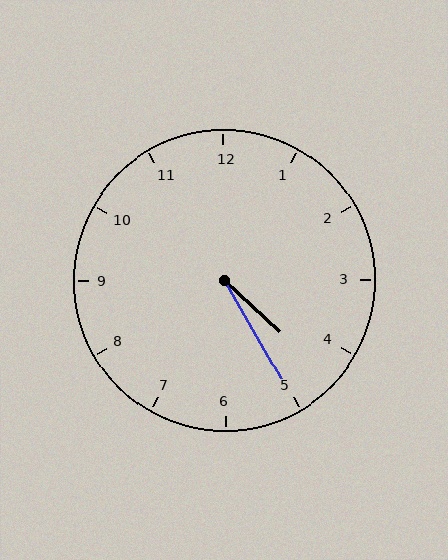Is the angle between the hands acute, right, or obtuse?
It is acute.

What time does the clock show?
4:25.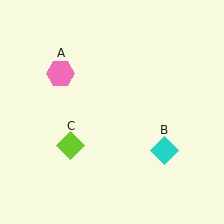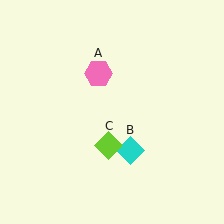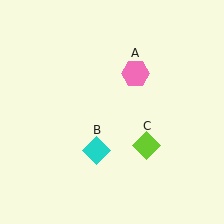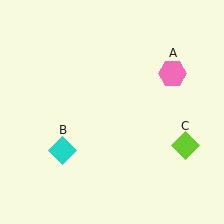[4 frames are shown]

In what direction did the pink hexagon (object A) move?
The pink hexagon (object A) moved right.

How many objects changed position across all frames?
3 objects changed position: pink hexagon (object A), cyan diamond (object B), lime diamond (object C).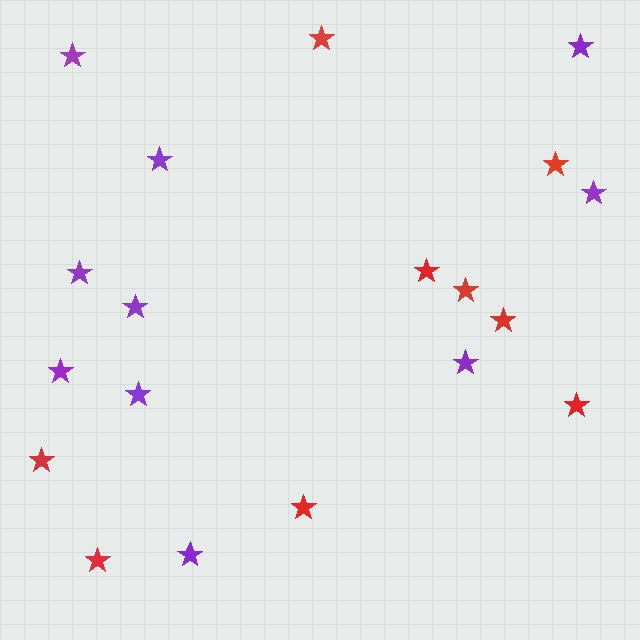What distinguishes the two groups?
There are 2 groups: one group of purple stars (10) and one group of red stars (9).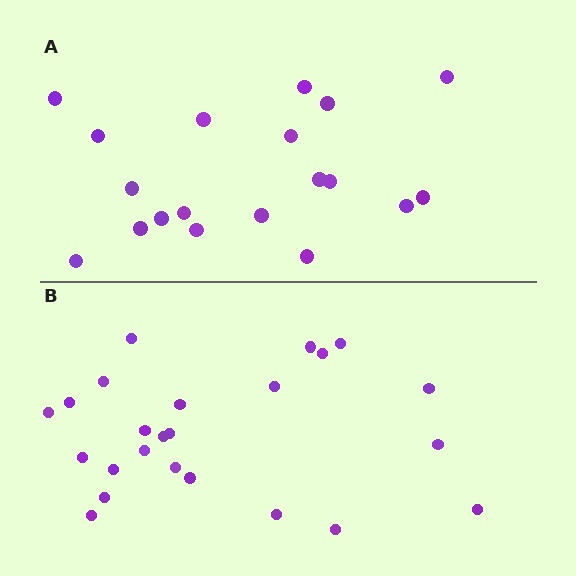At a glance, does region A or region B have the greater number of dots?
Region B (the bottom region) has more dots.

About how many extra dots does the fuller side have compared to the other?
Region B has about 5 more dots than region A.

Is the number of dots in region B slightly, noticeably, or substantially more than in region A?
Region B has noticeably more, but not dramatically so. The ratio is roughly 1.3 to 1.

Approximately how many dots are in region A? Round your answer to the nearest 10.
About 20 dots. (The exact count is 19, which rounds to 20.)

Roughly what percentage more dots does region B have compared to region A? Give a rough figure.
About 25% more.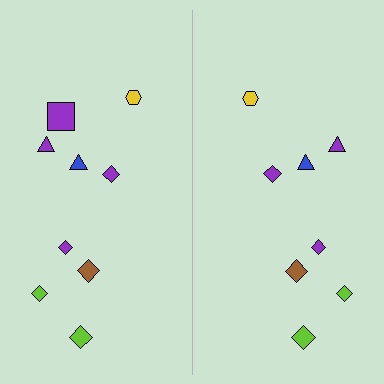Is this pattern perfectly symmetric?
No, the pattern is not perfectly symmetric. A purple square is missing from the right side.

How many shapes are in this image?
There are 17 shapes in this image.